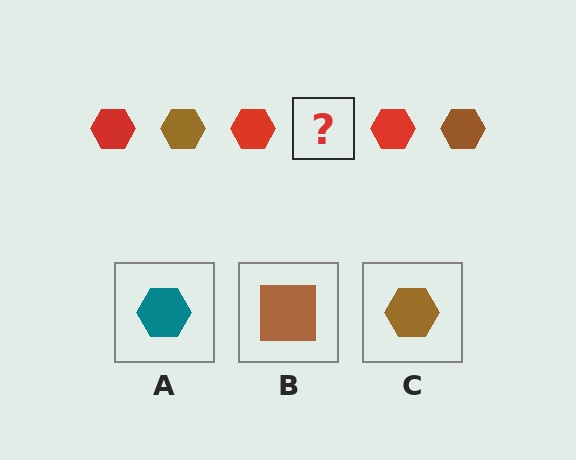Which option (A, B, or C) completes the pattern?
C.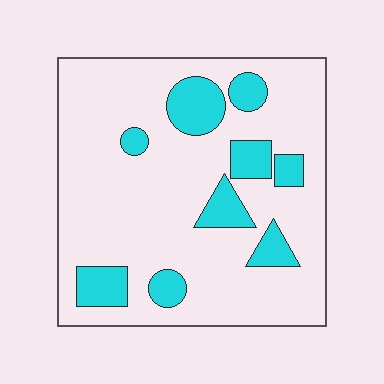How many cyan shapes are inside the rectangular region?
9.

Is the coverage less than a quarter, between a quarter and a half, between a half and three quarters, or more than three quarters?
Less than a quarter.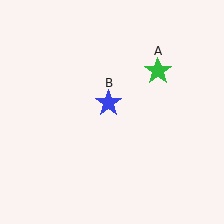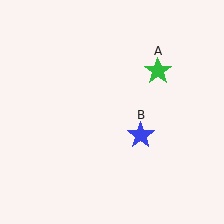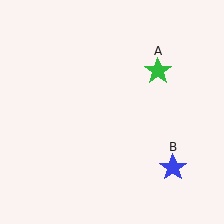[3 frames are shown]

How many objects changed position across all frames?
1 object changed position: blue star (object B).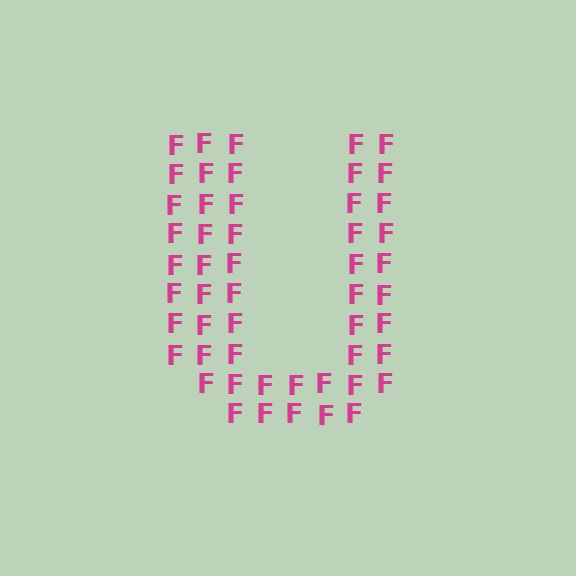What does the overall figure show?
The overall figure shows the letter U.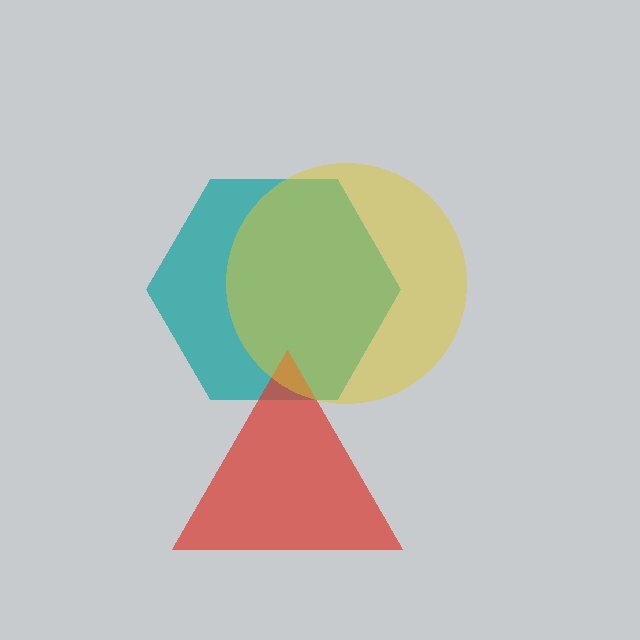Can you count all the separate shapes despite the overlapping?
Yes, there are 3 separate shapes.